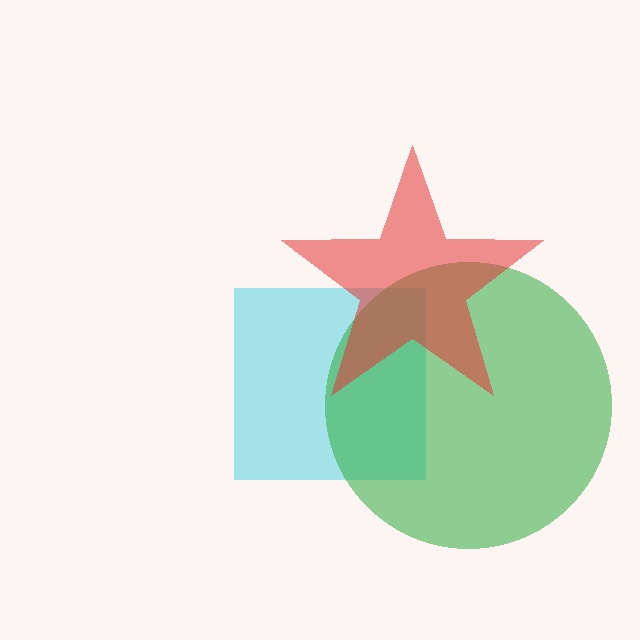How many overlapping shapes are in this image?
There are 3 overlapping shapes in the image.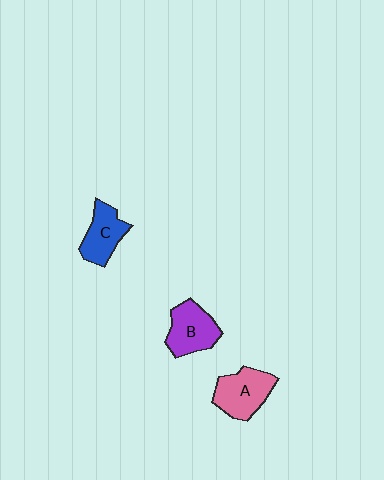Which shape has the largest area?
Shape A (pink).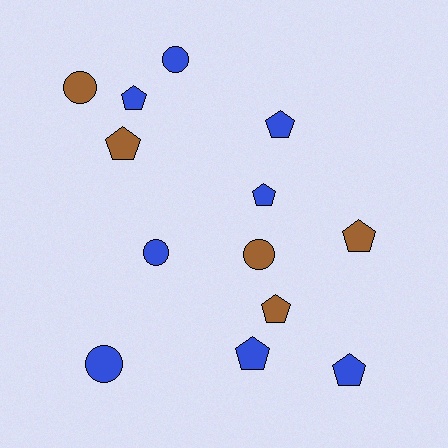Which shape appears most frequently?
Pentagon, with 8 objects.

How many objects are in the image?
There are 13 objects.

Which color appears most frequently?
Blue, with 8 objects.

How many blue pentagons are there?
There are 5 blue pentagons.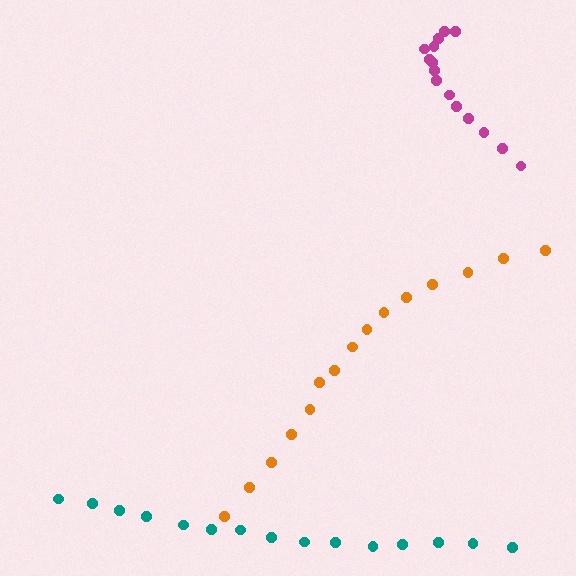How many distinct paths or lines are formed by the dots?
There are 3 distinct paths.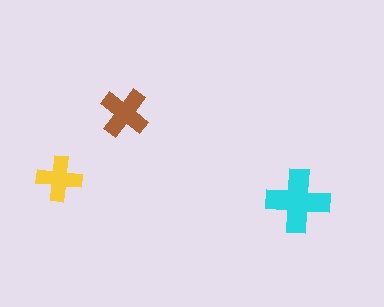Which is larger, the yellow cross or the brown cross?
The brown one.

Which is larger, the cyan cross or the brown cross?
The cyan one.